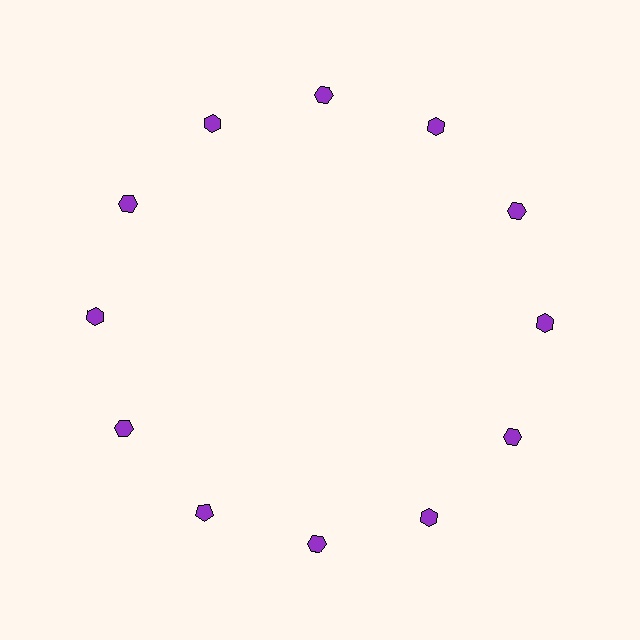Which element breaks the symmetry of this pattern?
The purple pentagon at roughly the 7 o'clock position breaks the symmetry. All other shapes are purple hexagons.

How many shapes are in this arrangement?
There are 12 shapes arranged in a ring pattern.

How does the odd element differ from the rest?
It has a different shape: pentagon instead of hexagon.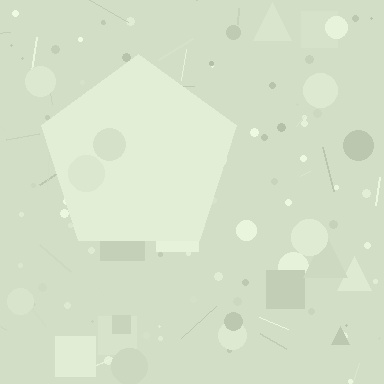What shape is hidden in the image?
A pentagon is hidden in the image.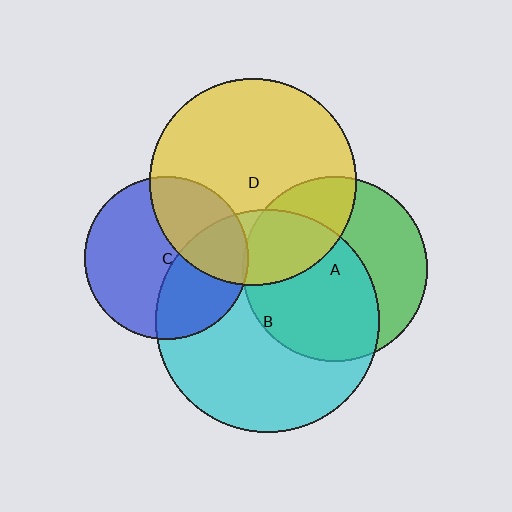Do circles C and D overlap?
Yes.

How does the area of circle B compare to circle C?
Approximately 1.9 times.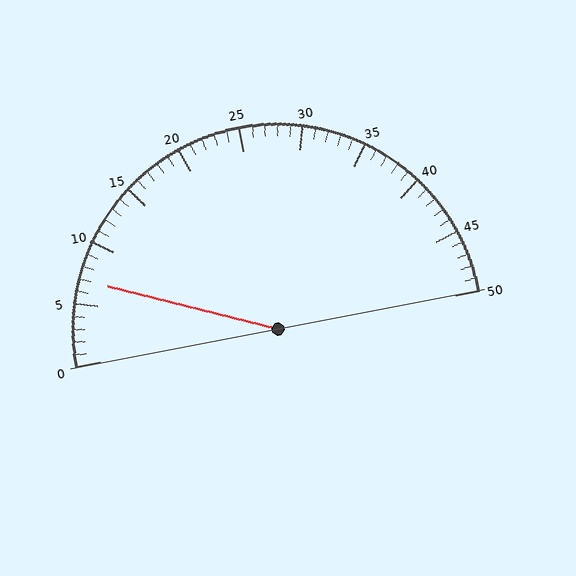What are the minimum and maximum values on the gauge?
The gauge ranges from 0 to 50.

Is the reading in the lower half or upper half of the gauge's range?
The reading is in the lower half of the range (0 to 50).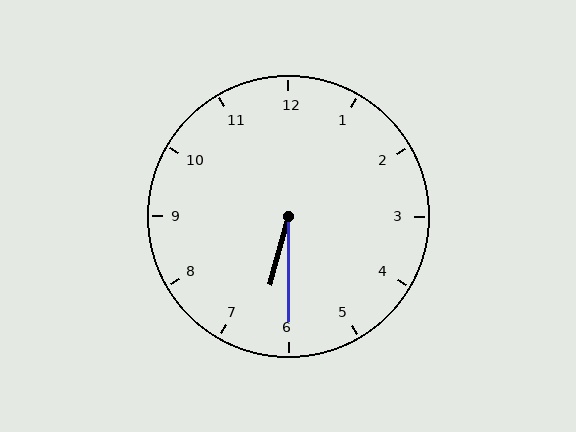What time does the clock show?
6:30.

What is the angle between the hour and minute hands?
Approximately 15 degrees.